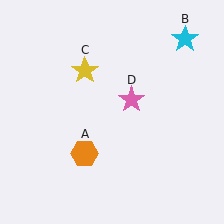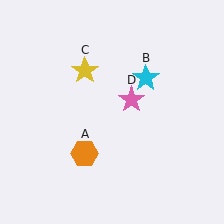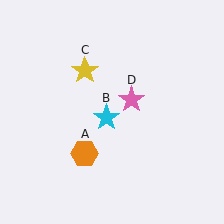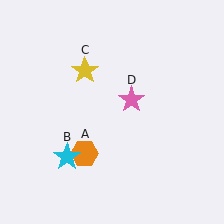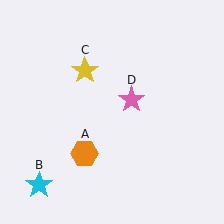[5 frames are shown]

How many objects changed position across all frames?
1 object changed position: cyan star (object B).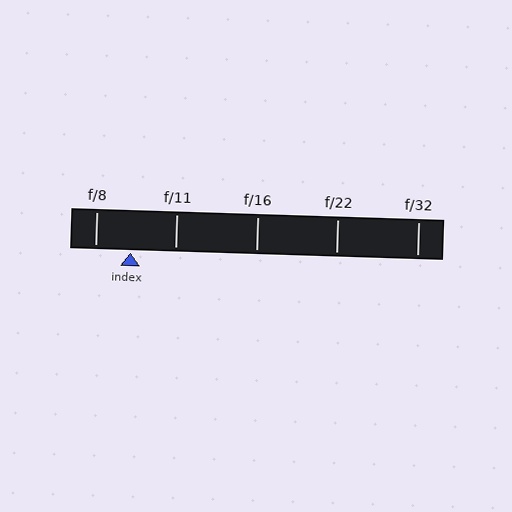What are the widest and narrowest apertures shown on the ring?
The widest aperture shown is f/8 and the narrowest is f/32.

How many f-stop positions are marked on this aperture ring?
There are 5 f-stop positions marked.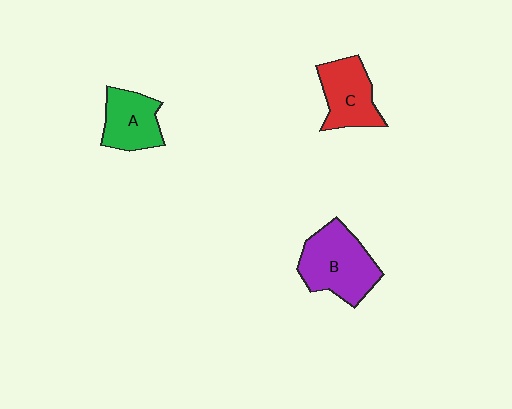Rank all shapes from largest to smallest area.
From largest to smallest: B (purple), C (red), A (green).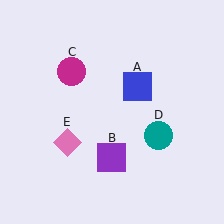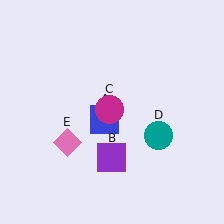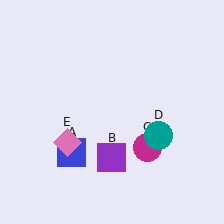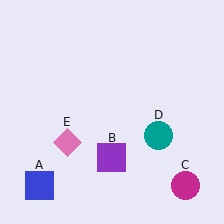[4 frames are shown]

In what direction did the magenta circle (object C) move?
The magenta circle (object C) moved down and to the right.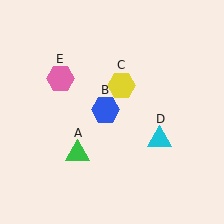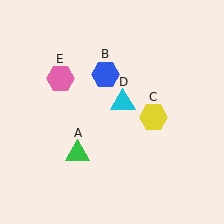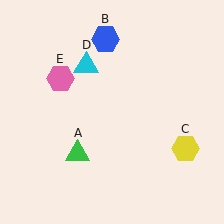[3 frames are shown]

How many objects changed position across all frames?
3 objects changed position: blue hexagon (object B), yellow hexagon (object C), cyan triangle (object D).